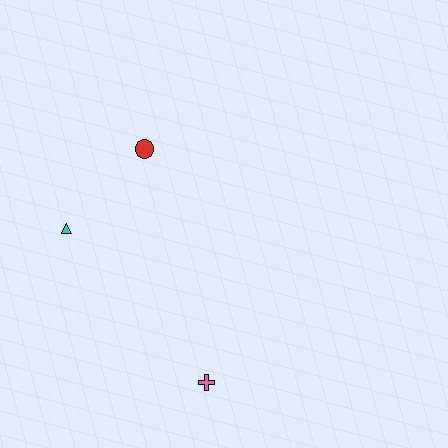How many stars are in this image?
There are no stars.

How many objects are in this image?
There are 3 objects.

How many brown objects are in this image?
There are no brown objects.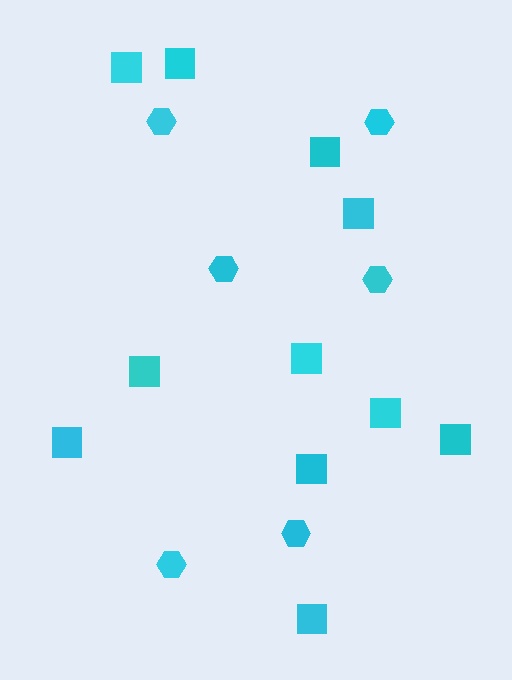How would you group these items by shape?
There are 2 groups: one group of hexagons (6) and one group of squares (11).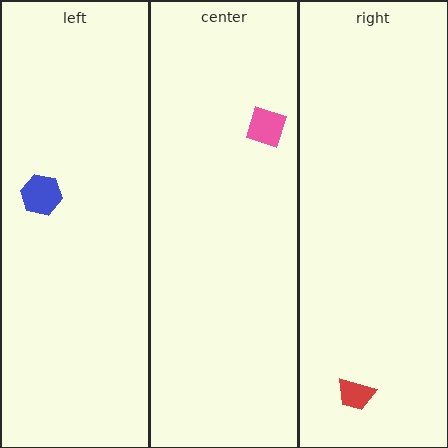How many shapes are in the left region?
1.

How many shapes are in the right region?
1.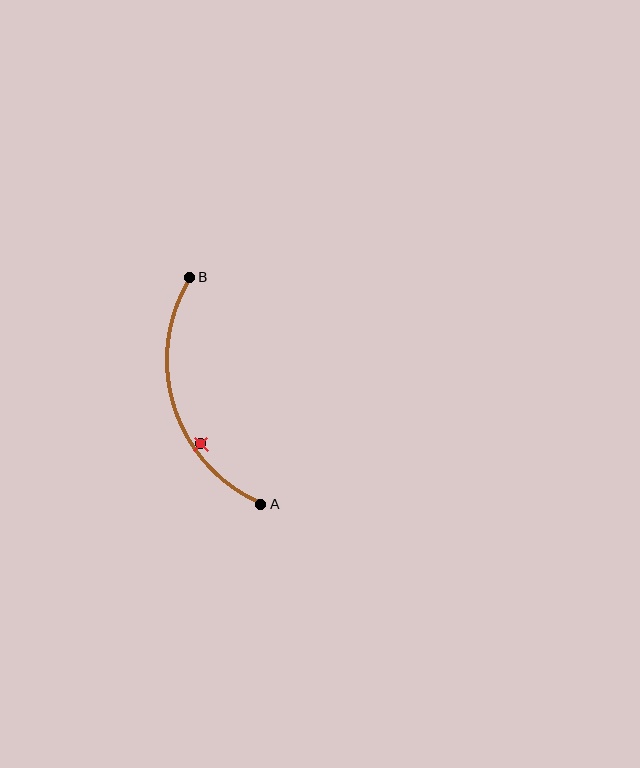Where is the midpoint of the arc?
The arc midpoint is the point on the curve farthest from the straight line joining A and B. It sits to the left of that line.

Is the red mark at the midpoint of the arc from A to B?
No — the red mark does not lie on the arc at all. It sits slightly inside the curve.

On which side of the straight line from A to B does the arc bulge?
The arc bulges to the left of the straight line connecting A and B.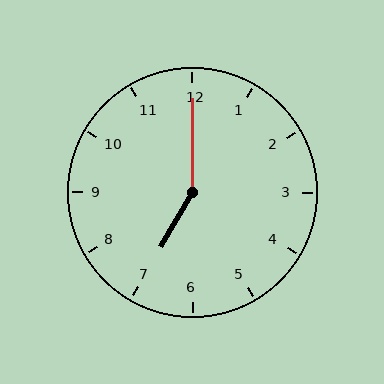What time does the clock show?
7:00.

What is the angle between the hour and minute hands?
Approximately 150 degrees.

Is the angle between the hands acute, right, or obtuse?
It is obtuse.